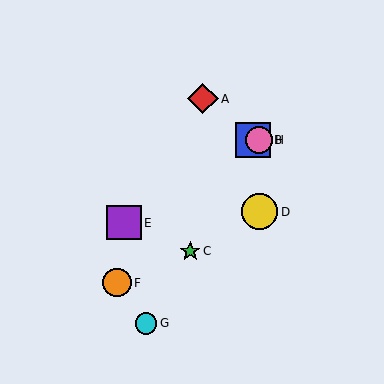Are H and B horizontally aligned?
Yes, both are at y≈140.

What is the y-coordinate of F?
Object F is at y≈283.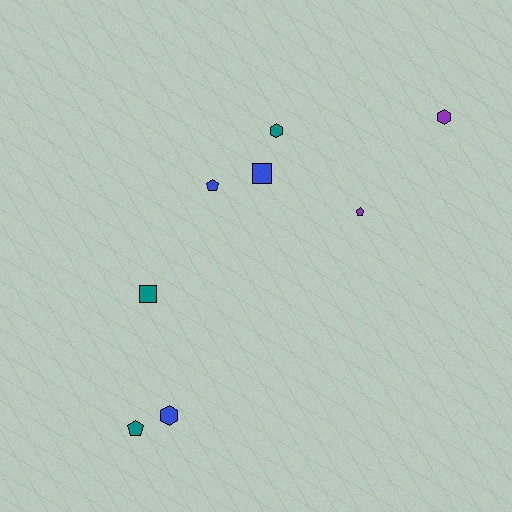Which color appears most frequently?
Teal, with 3 objects.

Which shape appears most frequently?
Pentagon, with 3 objects.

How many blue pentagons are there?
There is 1 blue pentagon.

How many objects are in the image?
There are 8 objects.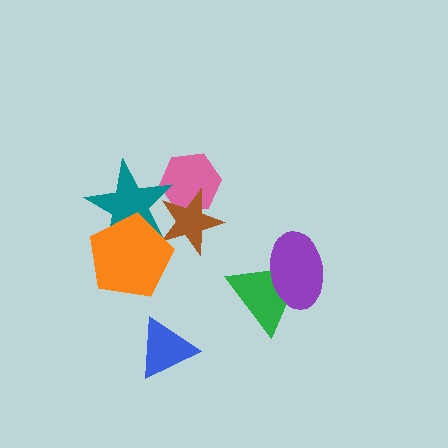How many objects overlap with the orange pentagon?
2 objects overlap with the orange pentagon.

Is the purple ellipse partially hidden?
No, no other shape covers it.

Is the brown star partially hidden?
Yes, it is partially covered by another shape.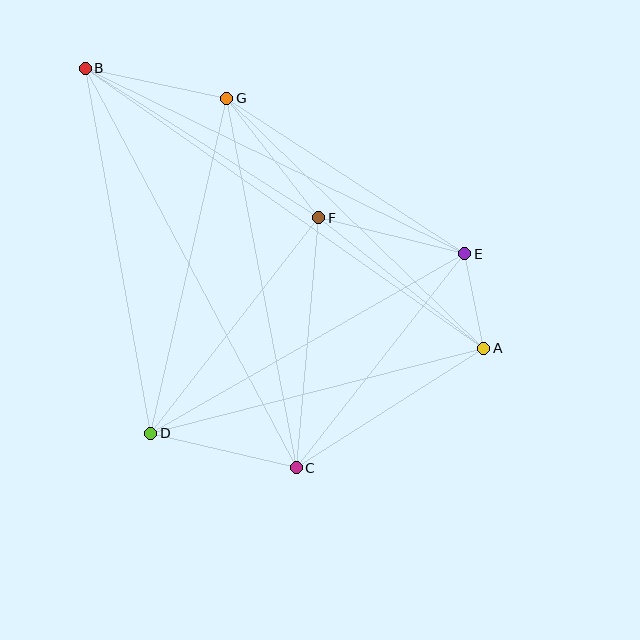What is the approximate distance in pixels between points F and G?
The distance between F and G is approximately 151 pixels.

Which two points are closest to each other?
Points A and E are closest to each other.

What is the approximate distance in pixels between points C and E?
The distance between C and E is approximately 272 pixels.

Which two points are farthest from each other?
Points A and B are farthest from each other.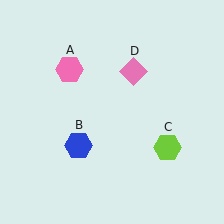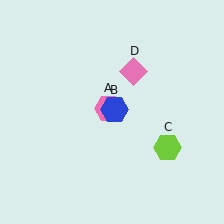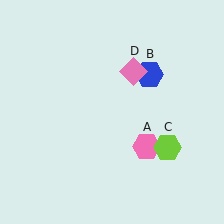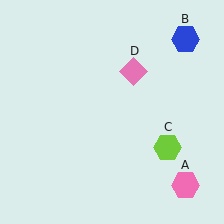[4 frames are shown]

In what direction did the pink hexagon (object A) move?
The pink hexagon (object A) moved down and to the right.